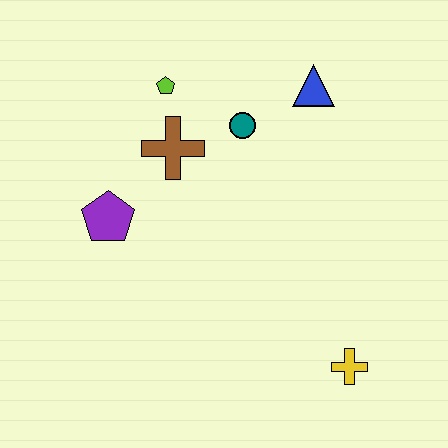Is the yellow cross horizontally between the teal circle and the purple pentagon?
No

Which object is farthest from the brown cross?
The yellow cross is farthest from the brown cross.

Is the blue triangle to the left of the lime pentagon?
No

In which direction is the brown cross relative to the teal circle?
The brown cross is to the left of the teal circle.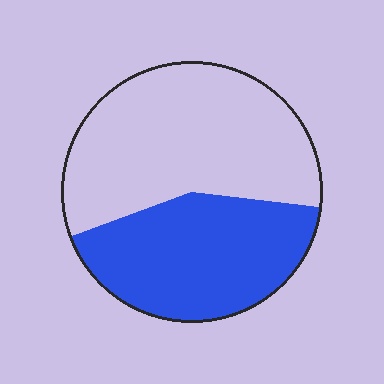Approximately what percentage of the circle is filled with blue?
Approximately 45%.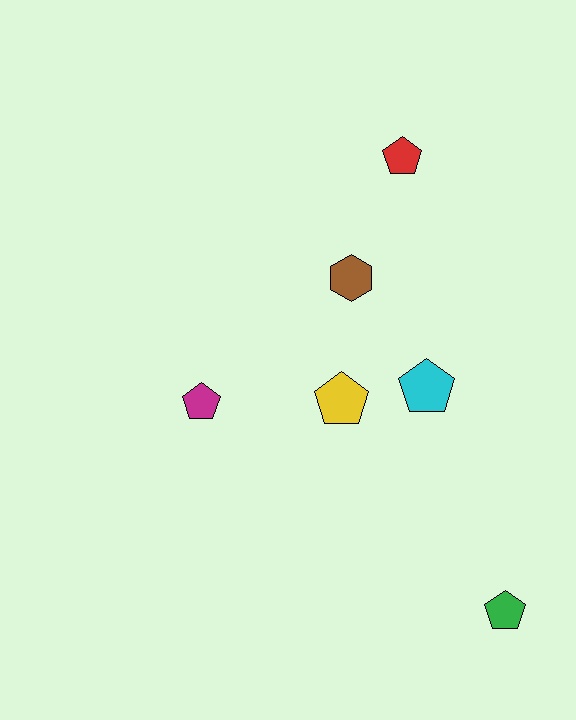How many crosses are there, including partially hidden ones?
There are no crosses.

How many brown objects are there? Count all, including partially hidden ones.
There is 1 brown object.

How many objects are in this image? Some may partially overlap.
There are 6 objects.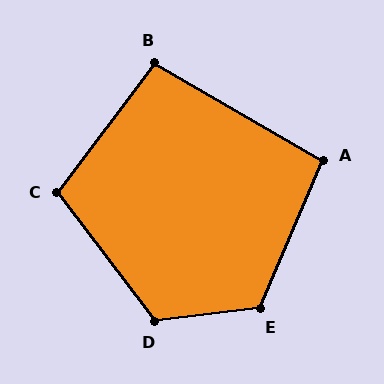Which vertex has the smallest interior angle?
B, at approximately 97 degrees.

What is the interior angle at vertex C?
Approximately 106 degrees (obtuse).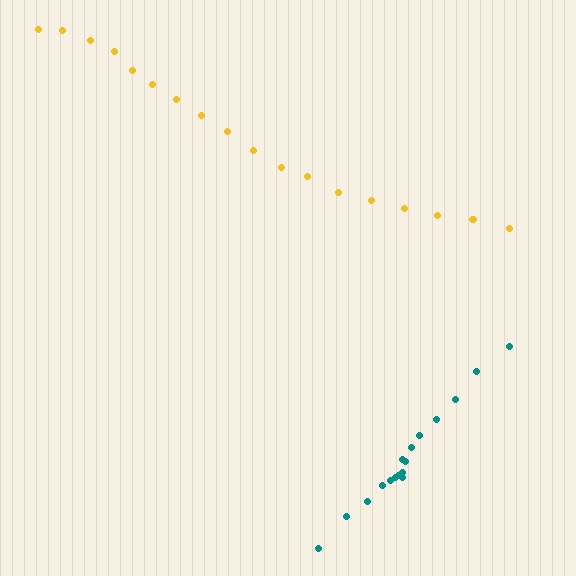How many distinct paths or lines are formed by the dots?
There are 2 distinct paths.